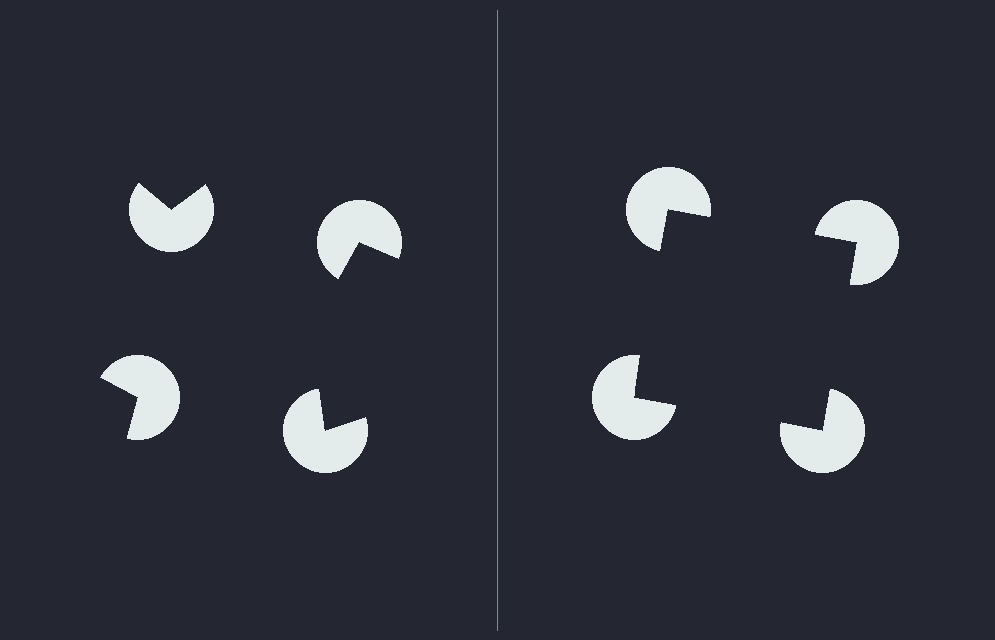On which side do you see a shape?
An illusory square appears on the right side. On the left side the wedge cuts are rotated, so no coherent shape forms.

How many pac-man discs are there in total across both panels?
8 — 4 on each side.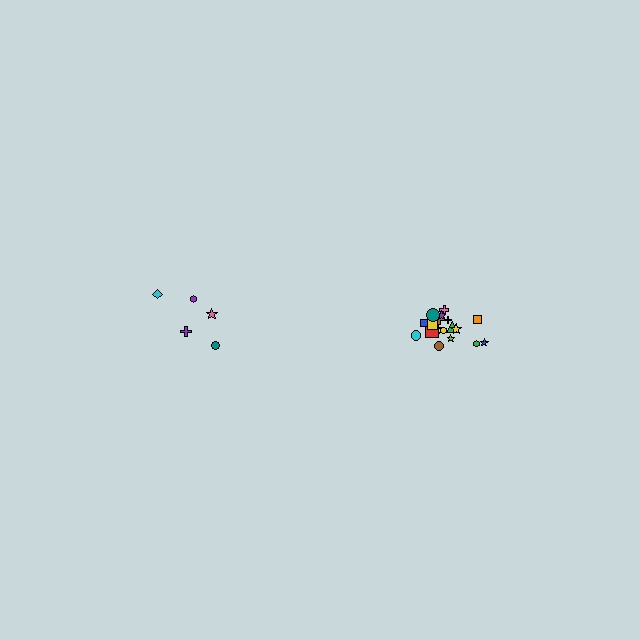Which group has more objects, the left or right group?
The right group.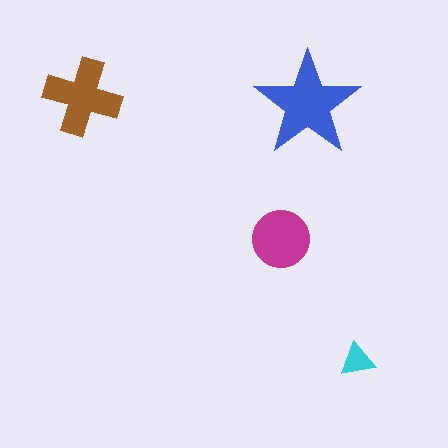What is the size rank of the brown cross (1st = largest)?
2nd.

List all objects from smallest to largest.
The cyan triangle, the magenta circle, the brown cross, the blue star.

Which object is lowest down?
The cyan triangle is bottommost.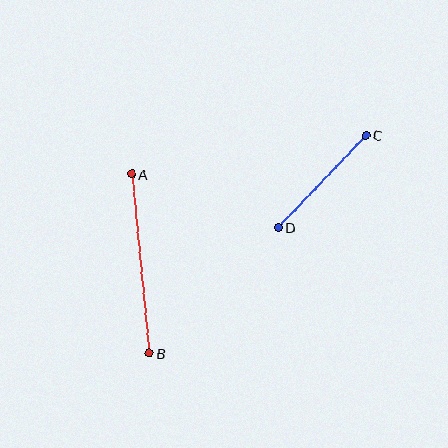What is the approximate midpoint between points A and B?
The midpoint is at approximately (140, 264) pixels.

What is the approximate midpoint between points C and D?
The midpoint is at approximately (322, 181) pixels.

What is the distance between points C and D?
The distance is approximately 127 pixels.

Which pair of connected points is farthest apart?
Points A and B are farthest apart.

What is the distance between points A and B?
The distance is approximately 180 pixels.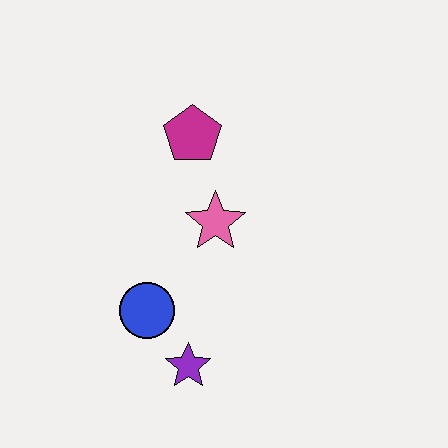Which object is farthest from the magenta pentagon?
The purple star is farthest from the magenta pentagon.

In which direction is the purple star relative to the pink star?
The purple star is below the pink star.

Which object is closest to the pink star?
The magenta pentagon is closest to the pink star.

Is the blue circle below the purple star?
No